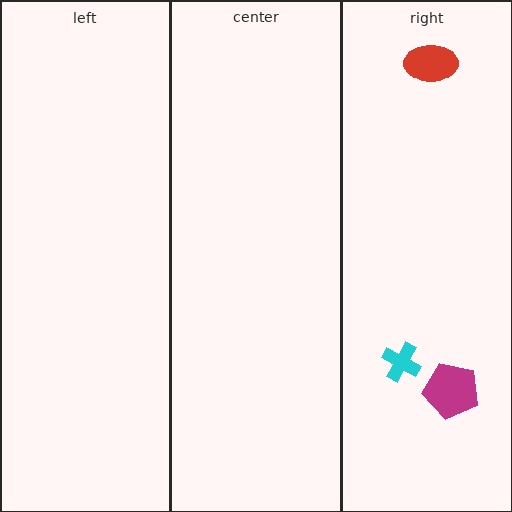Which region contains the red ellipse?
The right region.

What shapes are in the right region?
The magenta pentagon, the red ellipse, the cyan cross.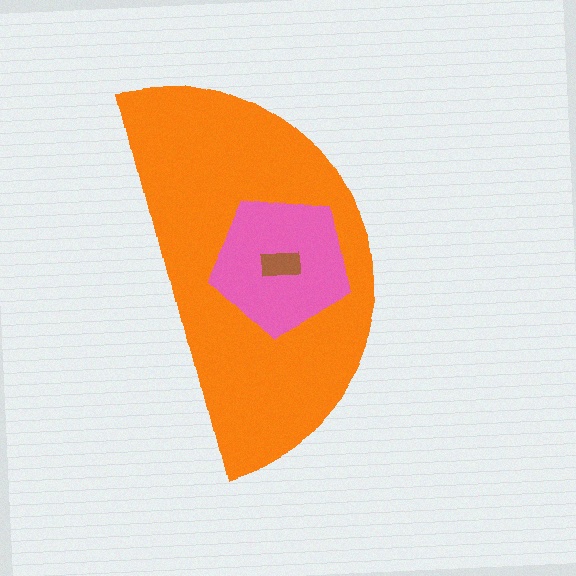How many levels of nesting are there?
3.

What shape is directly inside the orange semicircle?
The pink pentagon.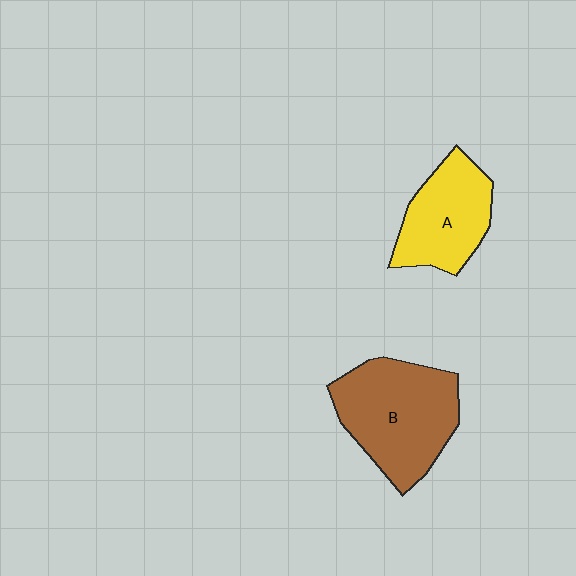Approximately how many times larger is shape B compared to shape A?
Approximately 1.4 times.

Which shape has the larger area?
Shape B (brown).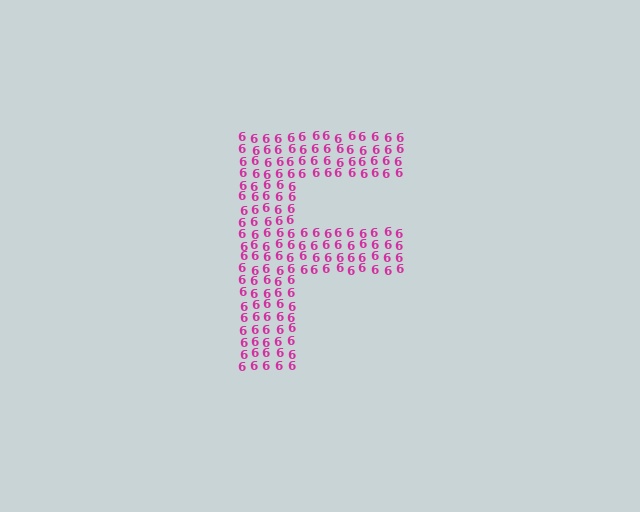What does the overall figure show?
The overall figure shows the letter F.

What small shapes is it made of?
It is made of small digit 6's.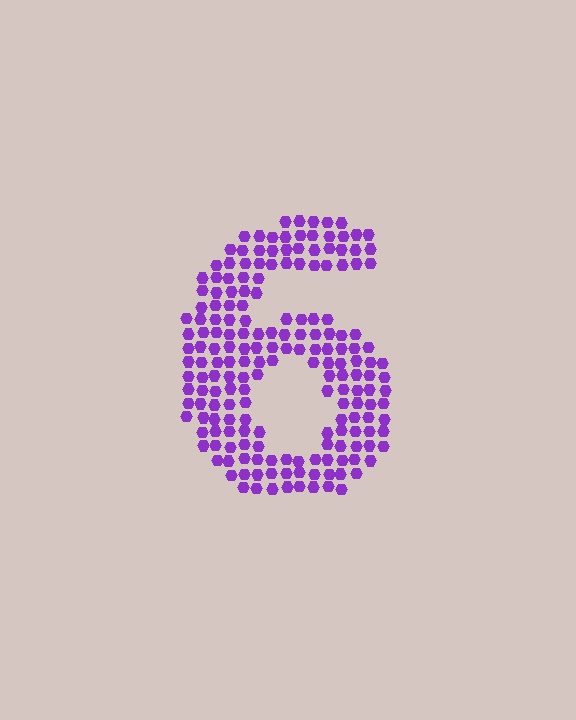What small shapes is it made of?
It is made of small hexagons.